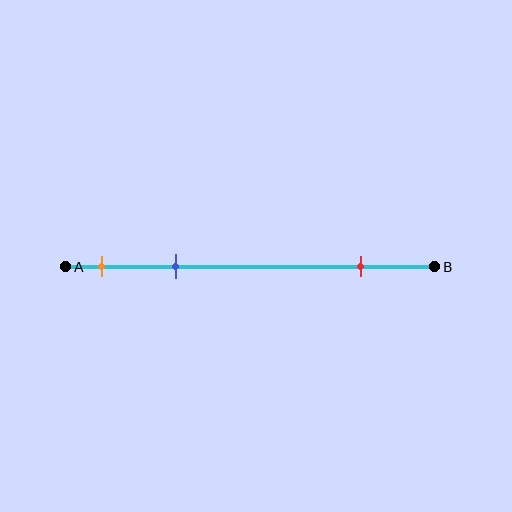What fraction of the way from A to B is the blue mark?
The blue mark is approximately 30% (0.3) of the way from A to B.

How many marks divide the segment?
There are 3 marks dividing the segment.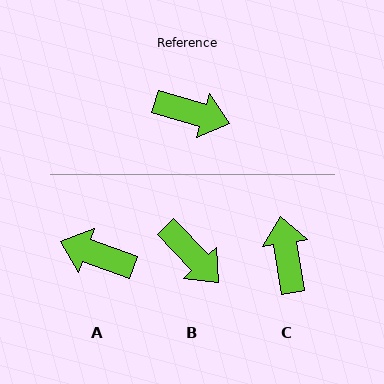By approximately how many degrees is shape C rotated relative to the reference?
Approximately 115 degrees counter-clockwise.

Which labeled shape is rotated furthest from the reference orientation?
A, about 177 degrees away.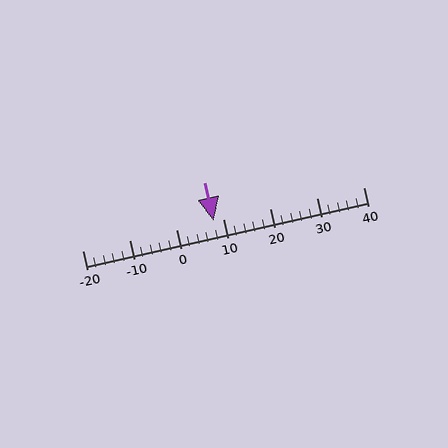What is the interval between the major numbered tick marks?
The major tick marks are spaced 10 units apart.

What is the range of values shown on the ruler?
The ruler shows values from -20 to 40.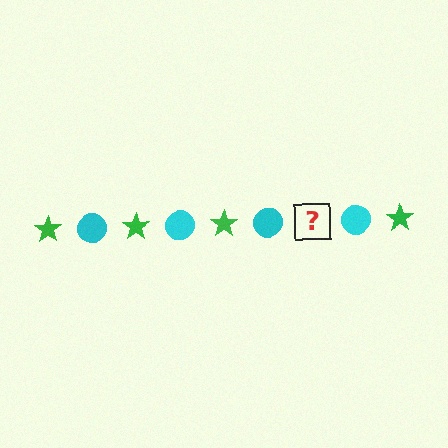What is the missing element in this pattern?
The missing element is a green star.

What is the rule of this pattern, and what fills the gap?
The rule is that the pattern alternates between green star and cyan circle. The gap should be filled with a green star.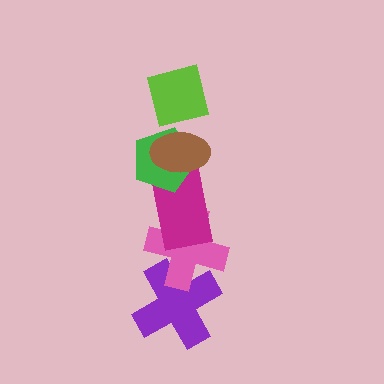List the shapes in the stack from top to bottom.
From top to bottom: the lime square, the brown ellipse, the green pentagon, the magenta rectangle, the pink cross, the purple cross.